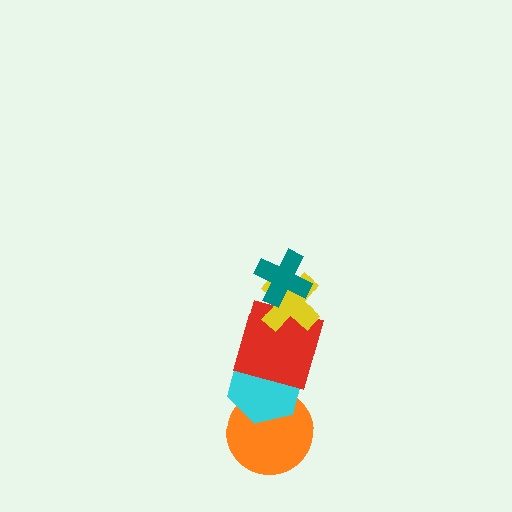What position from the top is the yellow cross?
The yellow cross is 2nd from the top.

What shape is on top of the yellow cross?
The teal cross is on top of the yellow cross.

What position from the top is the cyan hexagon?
The cyan hexagon is 4th from the top.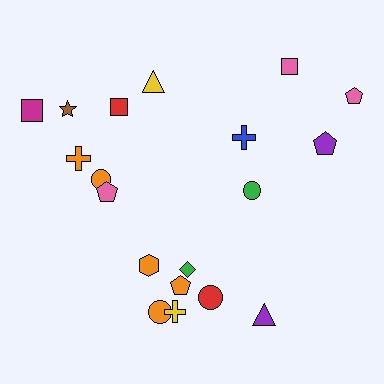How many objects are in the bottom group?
There are 7 objects.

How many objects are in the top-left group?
There are 7 objects.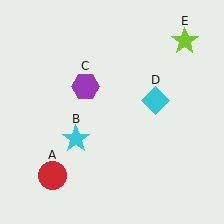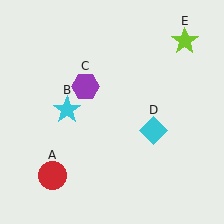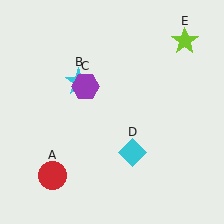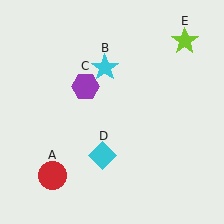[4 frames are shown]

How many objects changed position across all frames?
2 objects changed position: cyan star (object B), cyan diamond (object D).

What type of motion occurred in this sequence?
The cyan star (object B), cyan diamond (object D) rotated clockwise around the center of the scene.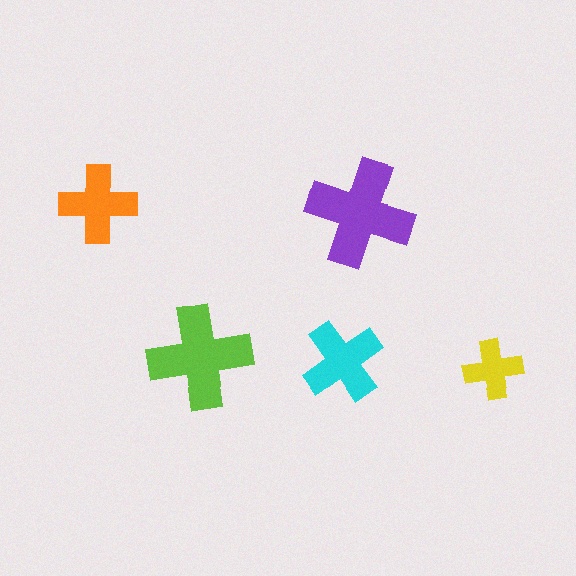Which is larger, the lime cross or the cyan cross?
The lime one.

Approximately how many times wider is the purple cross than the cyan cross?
About 1.5 times wider.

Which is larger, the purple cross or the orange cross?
The purple one.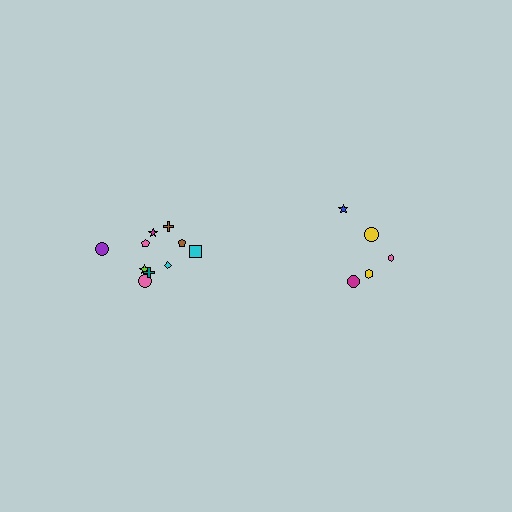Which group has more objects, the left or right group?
The left group.